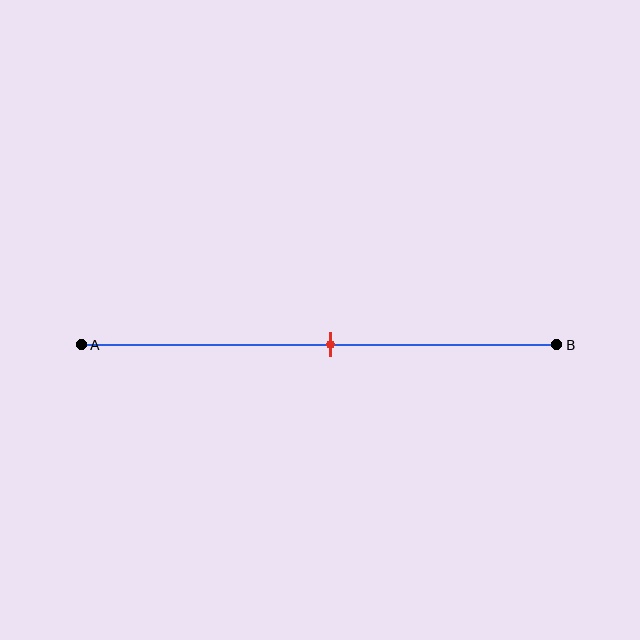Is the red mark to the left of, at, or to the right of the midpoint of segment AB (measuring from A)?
The red mark is approximately at the midpoint of segment AB.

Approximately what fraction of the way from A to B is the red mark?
The red mark is approximately 50% of the way from A to B.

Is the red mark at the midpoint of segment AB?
Yes, the mark is approximately at the midpoint.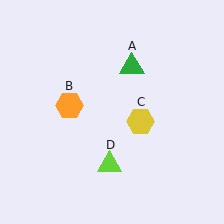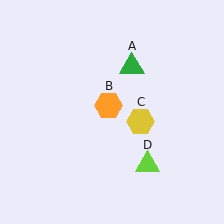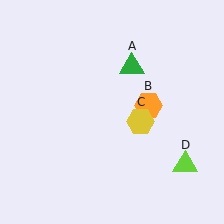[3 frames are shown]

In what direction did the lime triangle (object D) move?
The lime triangle (object D) moved right.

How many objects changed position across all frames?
2 objects changed position: orange hexagon (object B), lime triangle (object D).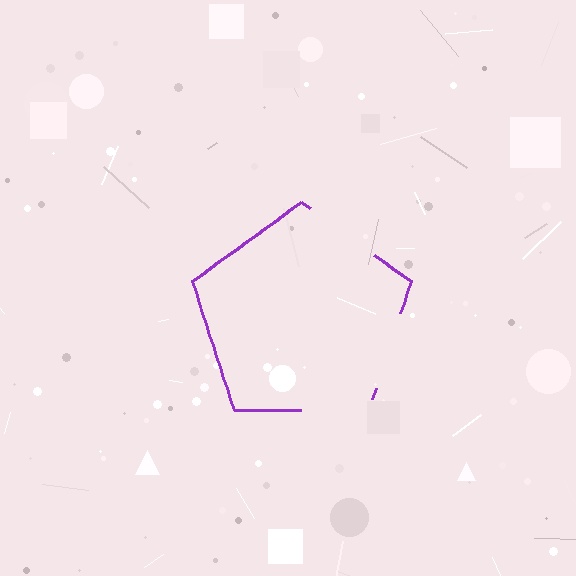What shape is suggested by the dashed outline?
The dashed outline suggests a pentagon.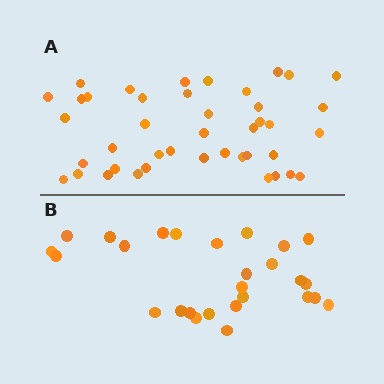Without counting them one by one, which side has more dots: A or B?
Region A (the top region) has more dots.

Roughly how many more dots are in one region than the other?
Region A has approximately 15 more dots than region B.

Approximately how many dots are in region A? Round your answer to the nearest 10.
About 40 dots. (The exact count is 42, which rounds to 40.)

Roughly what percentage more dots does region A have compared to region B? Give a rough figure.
About 55% more.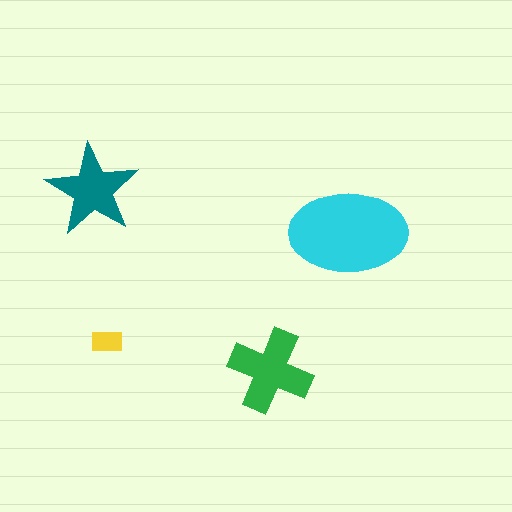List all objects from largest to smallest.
The cyan ellipse, the green cross, the teal star, the yellow rectangle.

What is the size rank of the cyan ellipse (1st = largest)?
1st.